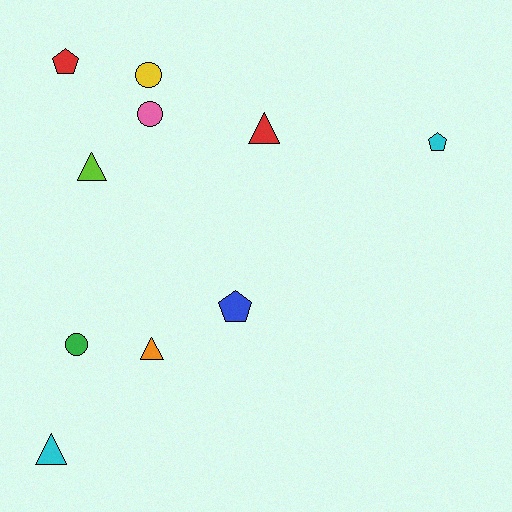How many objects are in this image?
There are 10 objects.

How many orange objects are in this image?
There is 1 orange object.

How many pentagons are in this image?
There are 3 pentagons.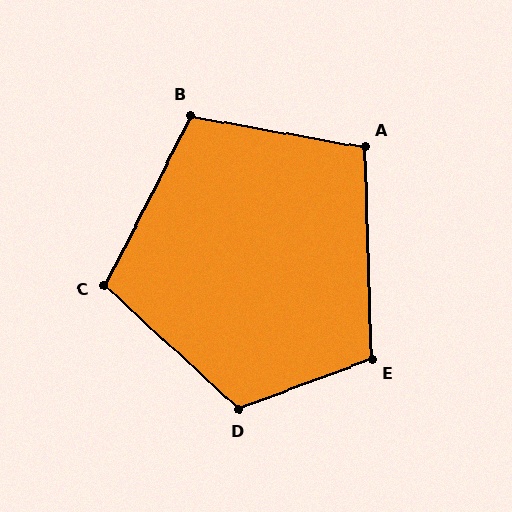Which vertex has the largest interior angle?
D, at approximately 116 degrees.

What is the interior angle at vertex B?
Approximately 107 degrees (obtuse).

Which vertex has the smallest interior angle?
A, at approximately 102 degrees.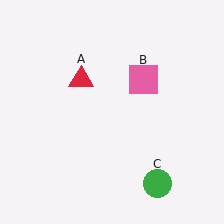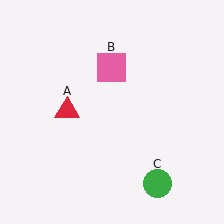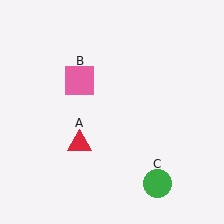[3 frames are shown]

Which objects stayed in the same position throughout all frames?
Green circle (object C) remained stationary.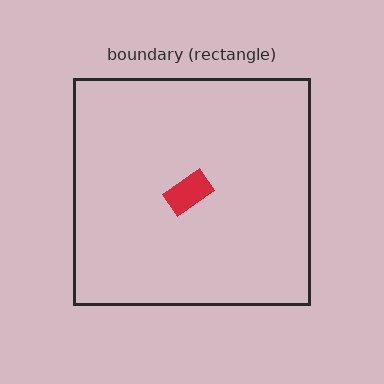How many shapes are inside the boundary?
1 inside, 0 outside.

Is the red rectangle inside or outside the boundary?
Inside.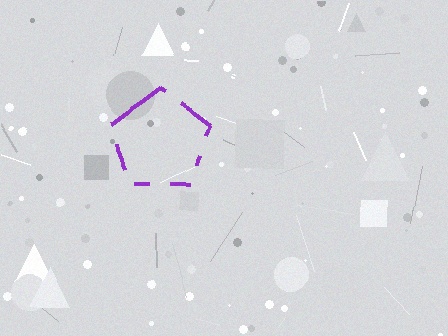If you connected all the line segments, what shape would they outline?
They would outline a pentagon.